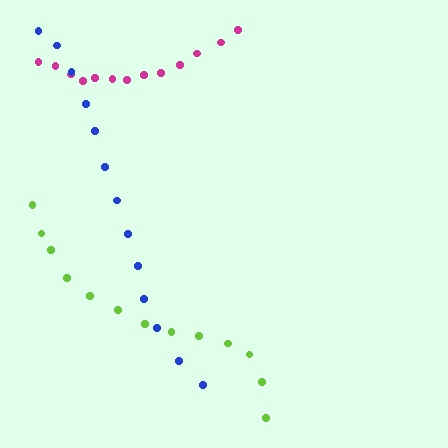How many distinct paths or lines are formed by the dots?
There are 3 distinct paths.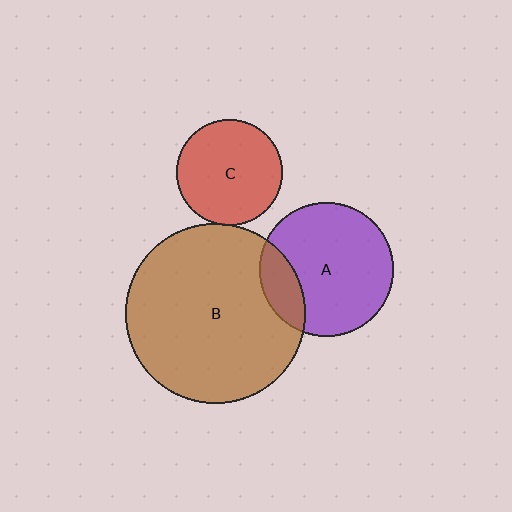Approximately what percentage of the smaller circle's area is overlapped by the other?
Approximately 5%.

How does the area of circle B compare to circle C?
Approximately 2.9 times.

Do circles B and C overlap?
Yes.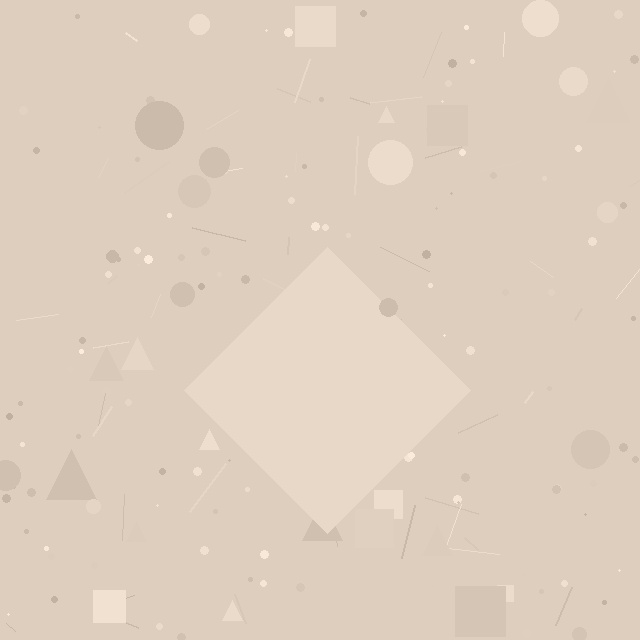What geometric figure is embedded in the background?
A diamond is embedded in the background.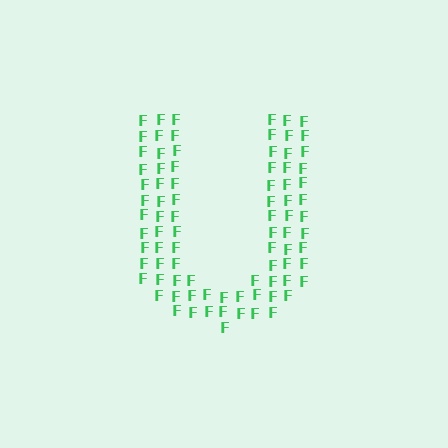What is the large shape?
The large shape is the letter U.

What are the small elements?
The small elements are letter F's.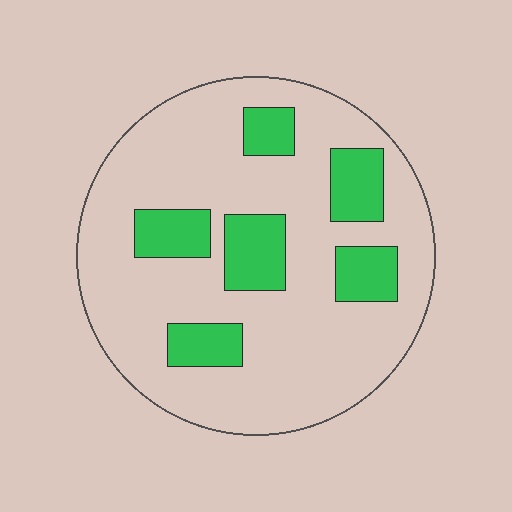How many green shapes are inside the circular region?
6.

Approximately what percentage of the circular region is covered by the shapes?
Approximately 20%.